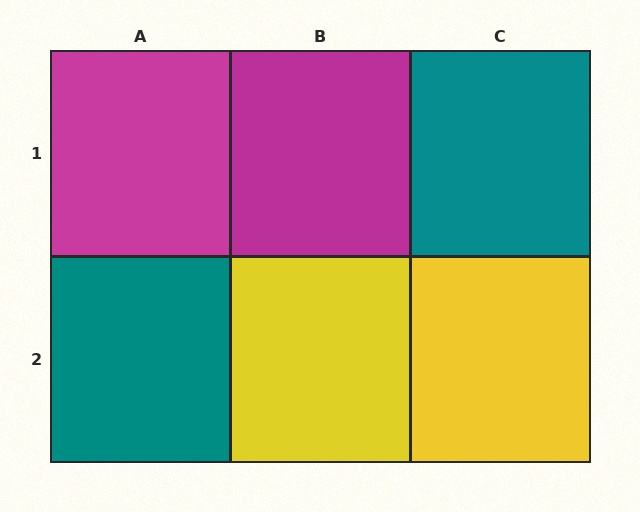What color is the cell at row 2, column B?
Yellow.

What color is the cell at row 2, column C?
Yellow.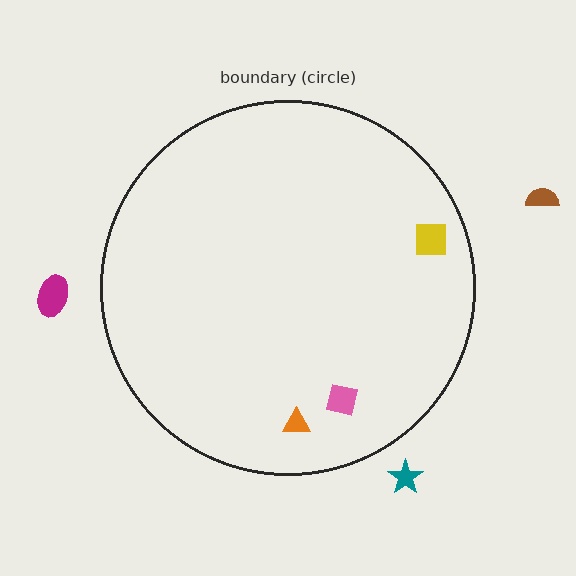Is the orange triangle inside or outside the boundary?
Inside.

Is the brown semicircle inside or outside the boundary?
Outside.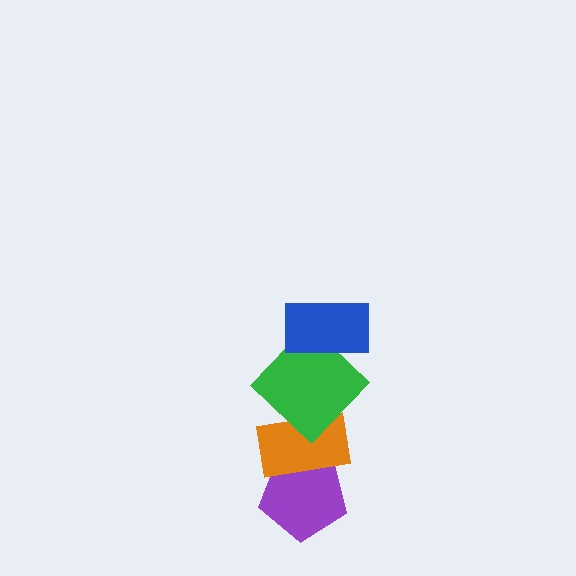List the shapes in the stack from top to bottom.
From top to bottom: the blue rectangle, the green diamond, the orange rectangle, the purple pentagon.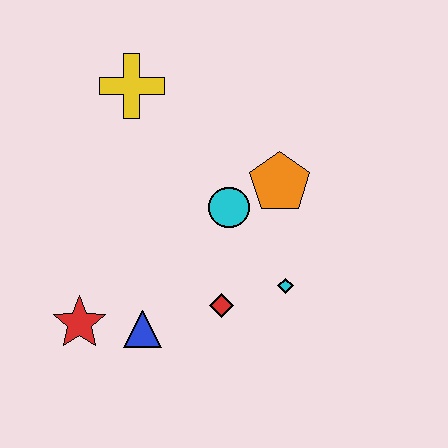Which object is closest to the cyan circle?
The orange pentagon is closest to the cyan circle.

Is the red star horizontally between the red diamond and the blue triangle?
No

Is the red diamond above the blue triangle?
Yes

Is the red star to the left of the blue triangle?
Yes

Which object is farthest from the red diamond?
The yellow cross is farthest from the red diamond.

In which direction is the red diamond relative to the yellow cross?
The red diamond is below the yellow cross.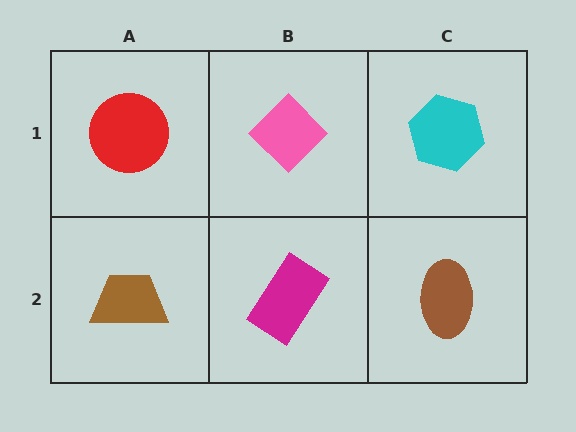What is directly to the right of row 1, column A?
A pink diamond.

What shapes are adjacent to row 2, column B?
A pink diamond (row 1, column B), a brown trapezoid (row 2, column A), a brown ellipse (row 2, column C).